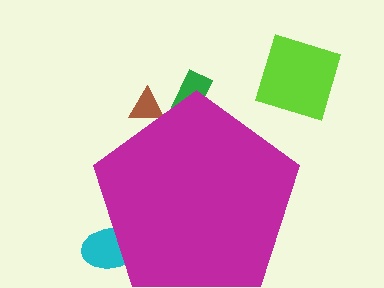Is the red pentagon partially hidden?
No, the red pentagon is fully visible.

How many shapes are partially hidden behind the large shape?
3 shapes are partially hidden.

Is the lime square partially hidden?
No, the lime square is fully visible.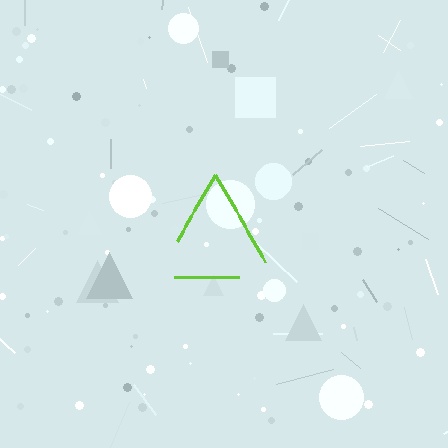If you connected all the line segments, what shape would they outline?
They would outline a triangle.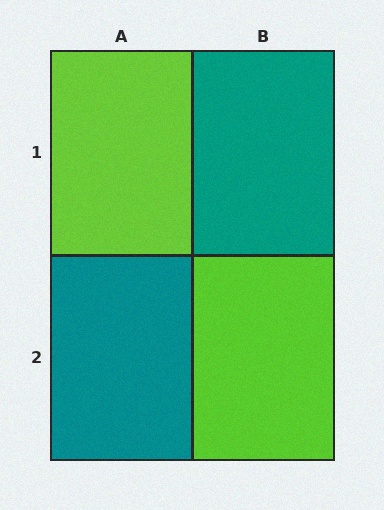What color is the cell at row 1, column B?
Teal.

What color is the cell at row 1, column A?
Lime.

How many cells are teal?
2 cells are teal.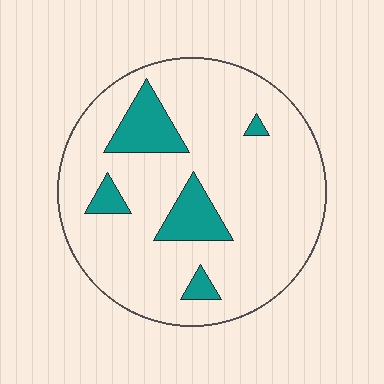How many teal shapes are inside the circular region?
5.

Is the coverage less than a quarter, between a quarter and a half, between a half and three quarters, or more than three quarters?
Less than a quarter.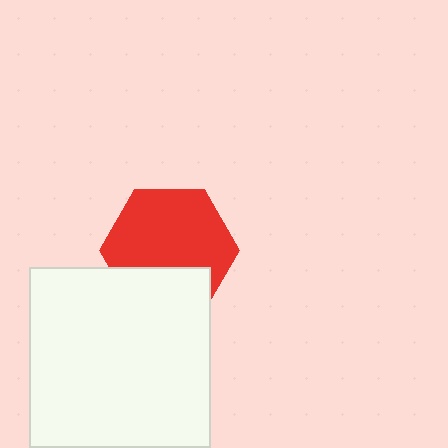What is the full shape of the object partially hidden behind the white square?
The partially hidden object is a red hexagon.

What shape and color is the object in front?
The object in front is a white square.